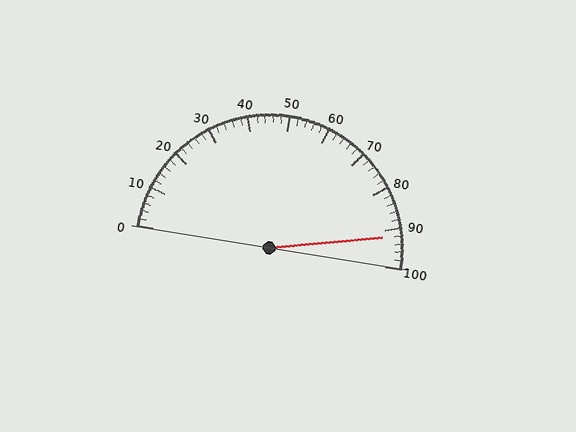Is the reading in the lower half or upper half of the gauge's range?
The reading is in the upper half of the range (0 to 100).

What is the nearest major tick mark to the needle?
The nearest major tick mark is 90.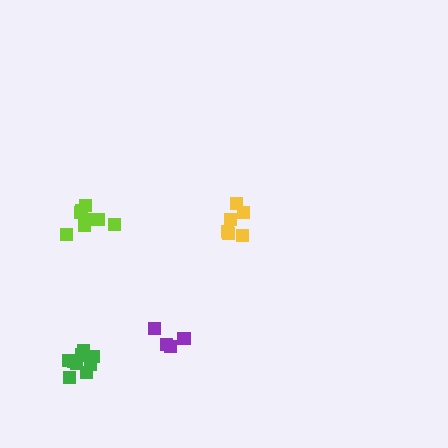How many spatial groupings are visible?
There are 4 spatial groupings.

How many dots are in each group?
Group 1: 11 dots, Group 2: 6 dots, Group 3: 9 dots, Group 4: 5 dots (31 total).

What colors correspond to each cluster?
The clusters are colored: green, yellow, lime, purple.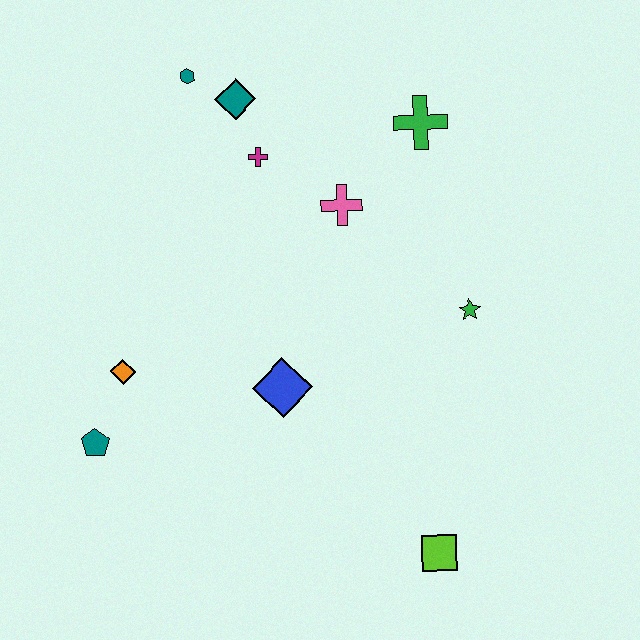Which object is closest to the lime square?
The blue diamond is closest to the lime square.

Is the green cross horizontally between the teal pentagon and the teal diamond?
No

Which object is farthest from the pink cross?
The lime square is farthest from the pink cross.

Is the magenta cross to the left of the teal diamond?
No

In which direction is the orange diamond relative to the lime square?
The orange diamond is to the left of the lime square.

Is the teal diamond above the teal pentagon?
Yes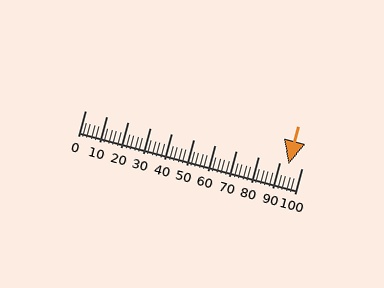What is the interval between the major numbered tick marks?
The major tick marks are spaced 10 units apart.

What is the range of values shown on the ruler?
The ruler shows values from 0 to 100.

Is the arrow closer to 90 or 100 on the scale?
The arrow is closer to 90.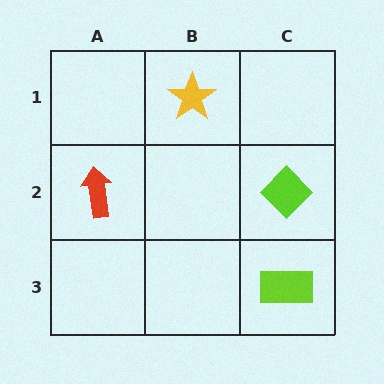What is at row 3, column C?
A lime rectangle.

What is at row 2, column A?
A red arrow.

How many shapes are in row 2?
2 shapes.